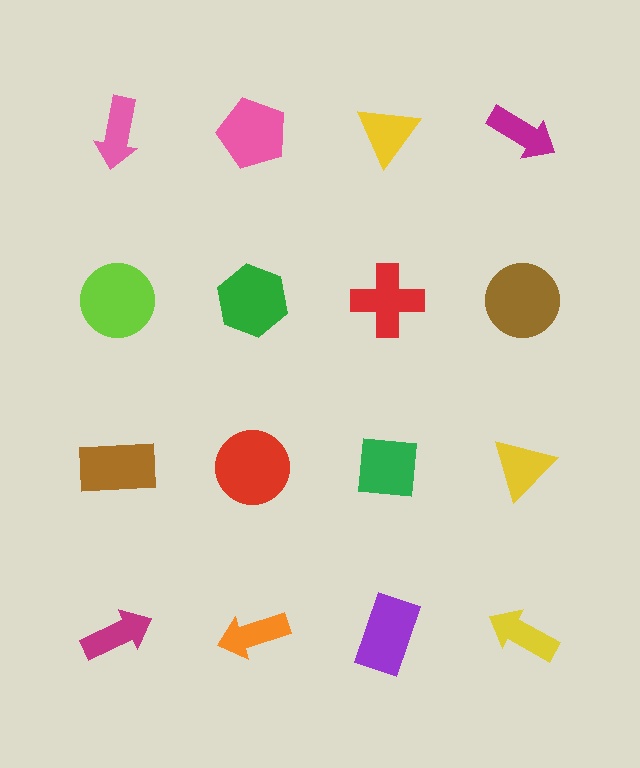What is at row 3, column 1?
A brown rectangle.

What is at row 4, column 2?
An orange arrow.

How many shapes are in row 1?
4 shapes.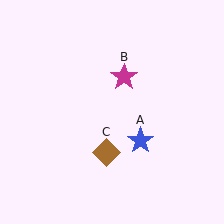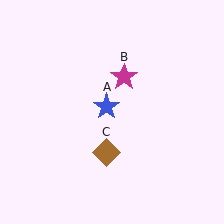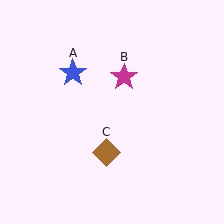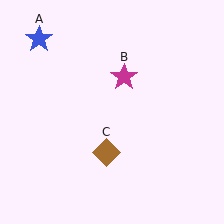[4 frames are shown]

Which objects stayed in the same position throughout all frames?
Magenta star (object B) and brown diamond (object C) remained stationary.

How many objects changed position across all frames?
1 object changed position: blue star (object A).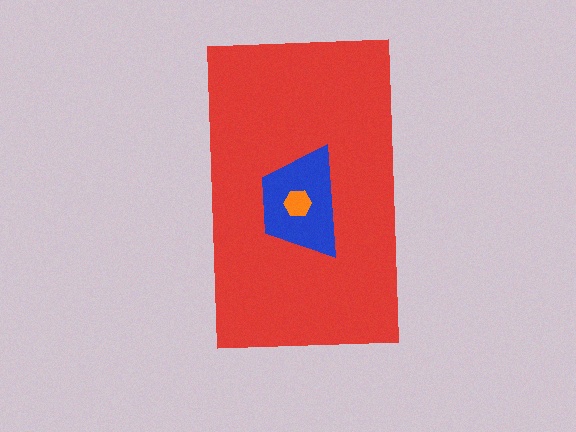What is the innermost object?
The orange hexagon.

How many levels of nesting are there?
3.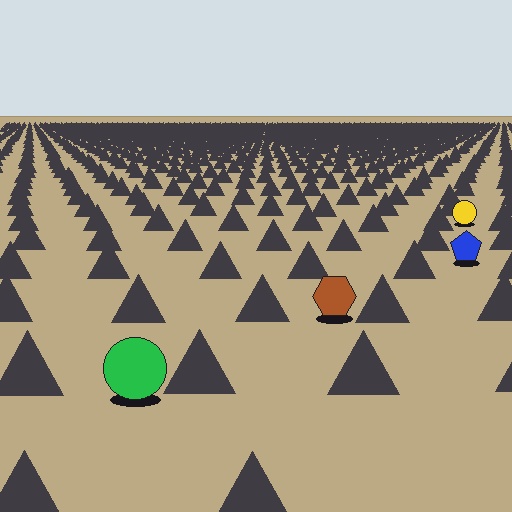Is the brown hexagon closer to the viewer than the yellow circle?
Yes. The brown hexagon is closer — you can tell from the texture gradient: the ground texture is coarser near it.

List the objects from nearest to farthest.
From nearest to farthest: the green circle, the brown hexagon, the blue pentagon, the yellow circle.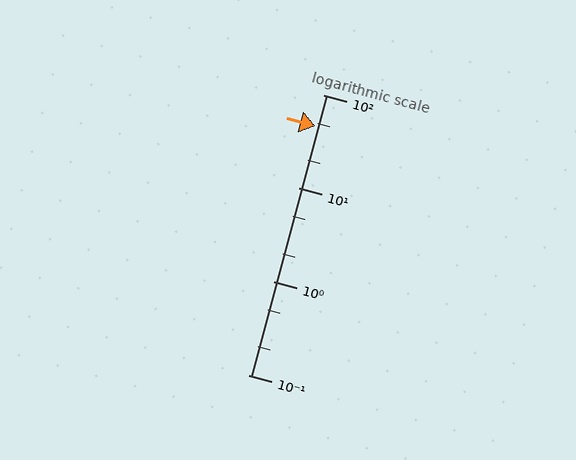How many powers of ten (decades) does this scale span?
The scale spans 3 decades, from 0.1 to 100.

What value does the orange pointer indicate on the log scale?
The pointer indicates approximately 46.